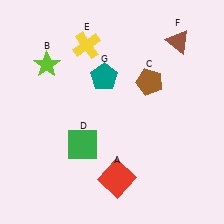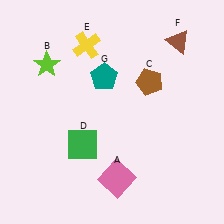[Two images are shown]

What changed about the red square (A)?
In Image 1, A is red. In Image 2, it changed to pink.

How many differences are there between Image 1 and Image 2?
There is 1 difference between the two images.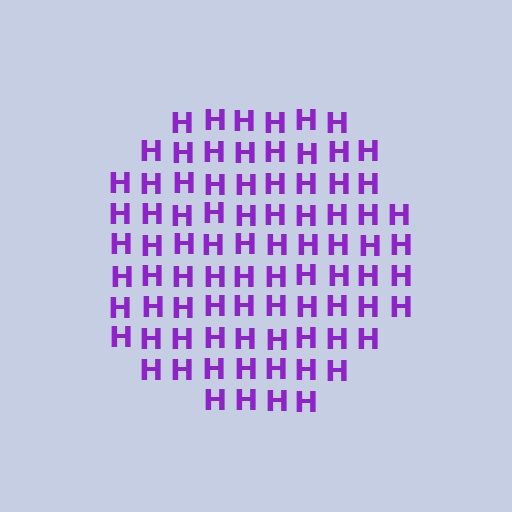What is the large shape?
The large shape is a circle.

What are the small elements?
The small elements are letter H's.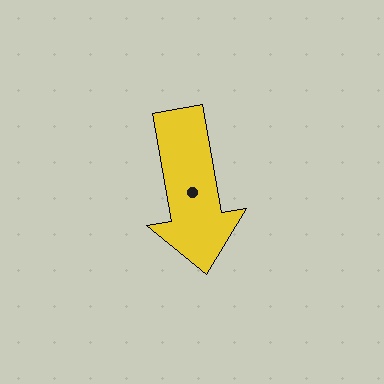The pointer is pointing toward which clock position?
Roughly 6 o'clock.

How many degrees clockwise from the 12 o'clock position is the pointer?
Approximately 170 degrees.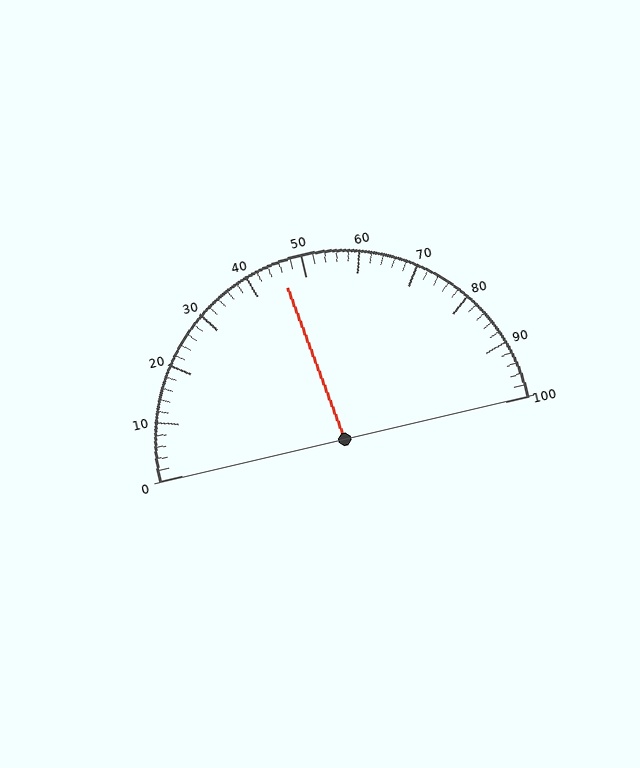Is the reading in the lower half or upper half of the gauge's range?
The reading is in the lower half of the range (0 to 100).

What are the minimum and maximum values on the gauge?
The gauge ranges from 0 to 100.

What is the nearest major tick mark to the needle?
The nearest major tick mark is 50.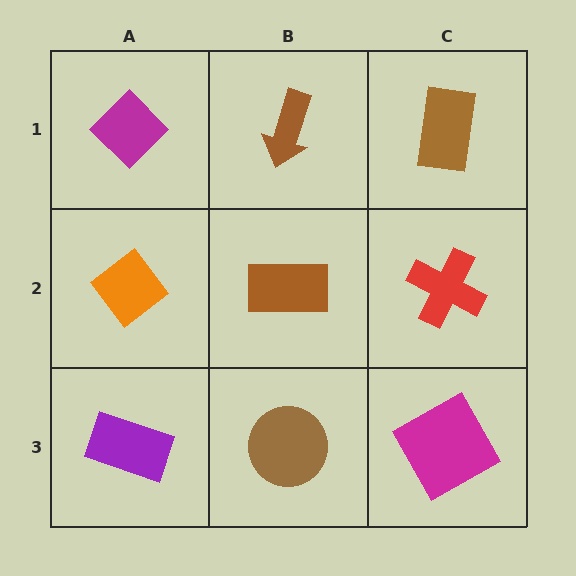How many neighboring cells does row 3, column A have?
2.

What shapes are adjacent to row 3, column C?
A red cross (row 2, column C), a brown circle (row 3, column B).